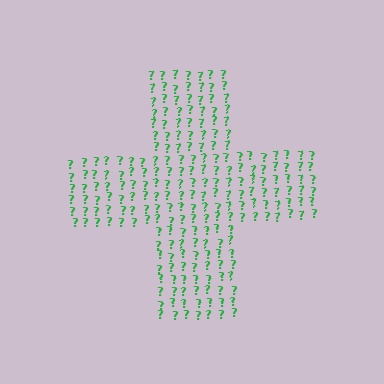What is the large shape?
The large shape is a cross.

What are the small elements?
The small elements are question marks.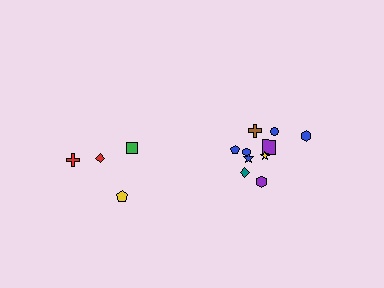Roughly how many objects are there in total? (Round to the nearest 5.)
Roughly 15 objects in total.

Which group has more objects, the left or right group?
The right group.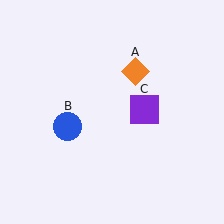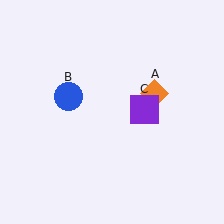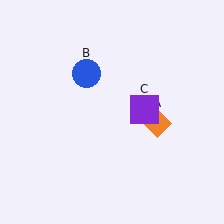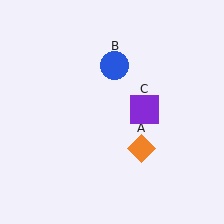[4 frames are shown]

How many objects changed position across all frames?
2 objects changed position: orange diamond (object A), blue circle (object B).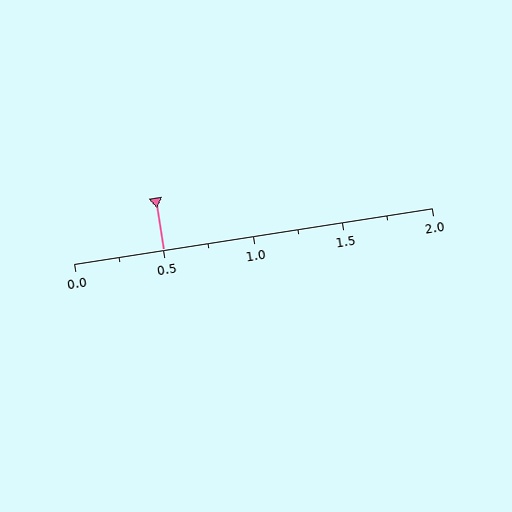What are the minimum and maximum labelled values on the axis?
The axis runs from 0.0 to 2.0.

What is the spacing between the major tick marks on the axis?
The major ticks are spaced 0.5 apart.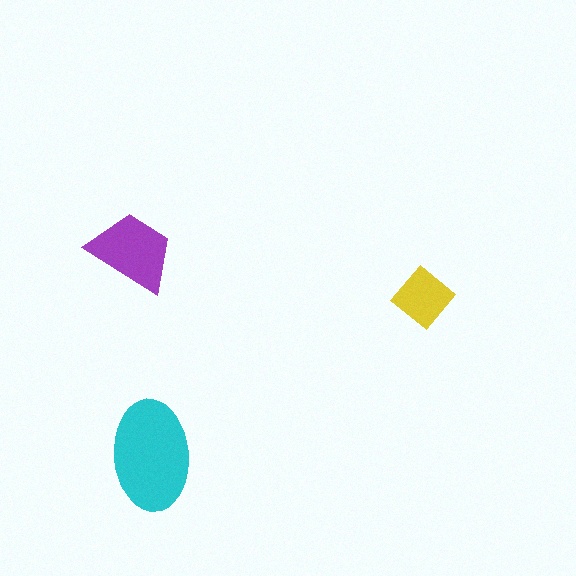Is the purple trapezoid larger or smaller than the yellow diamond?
Larger.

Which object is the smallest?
The yellow diamond.